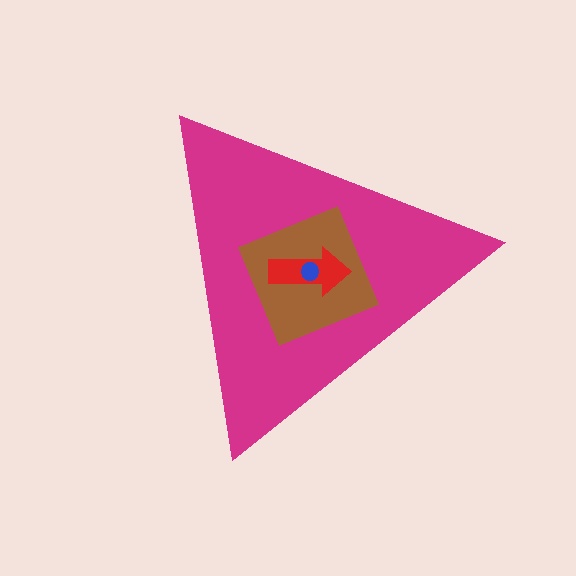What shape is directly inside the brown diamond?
The red arrow.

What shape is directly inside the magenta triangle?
The brown diamond.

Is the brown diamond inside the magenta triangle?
Yes.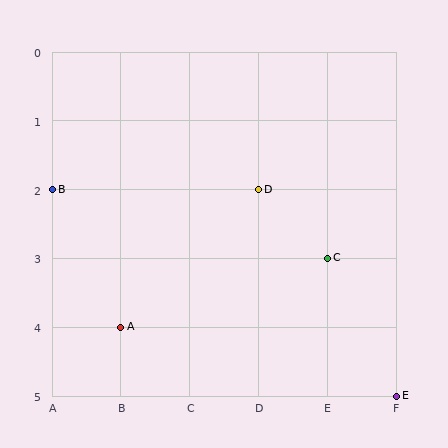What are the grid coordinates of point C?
Point C is at grid coordinates (E, 3).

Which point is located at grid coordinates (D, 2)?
Point D is at (D, 2).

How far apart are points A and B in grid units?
Points A and B are 1 column and 2 rows apart (about 2.2 grid units diagonally).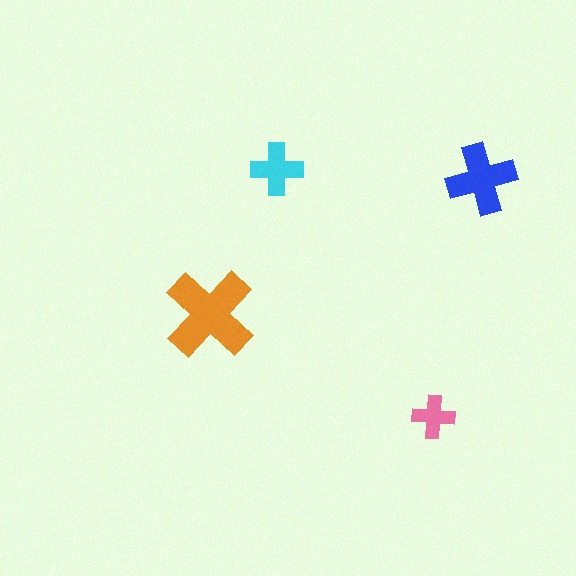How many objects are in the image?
There are 4 objects in the image.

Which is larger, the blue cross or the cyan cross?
The blue one.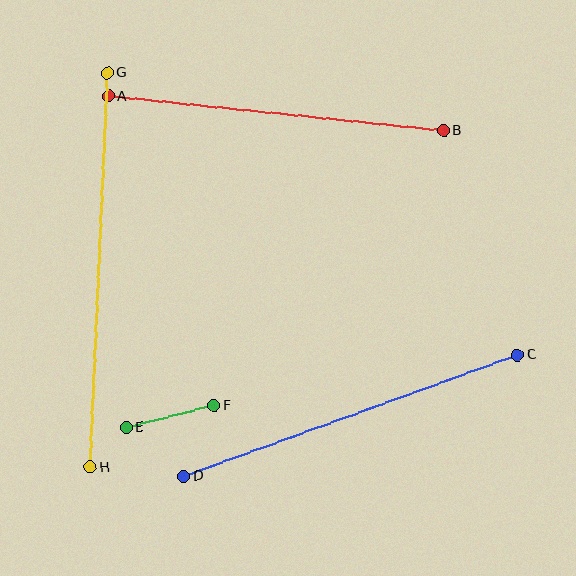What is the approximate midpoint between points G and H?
The midpoint is at approximately (99, 270) pixels.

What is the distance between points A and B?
The distance is approximately 337 pixels.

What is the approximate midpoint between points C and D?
The midpoint is at approximately (351, 415) pixels.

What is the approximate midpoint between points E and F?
The midpoint is at approximately (170, 416) pixels.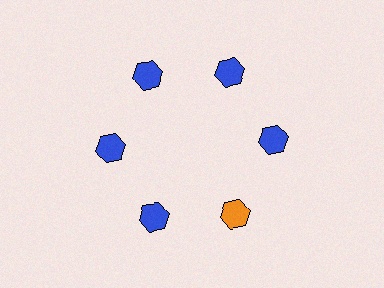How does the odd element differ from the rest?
It has a different color: orange instead of blue.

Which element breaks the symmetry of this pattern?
The orange hexagon at roughly the 5 o'clock position breaks the symmetry. All other shapes are blue hexagons.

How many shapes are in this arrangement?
There are 6 shapes arranged in a ring pattern.